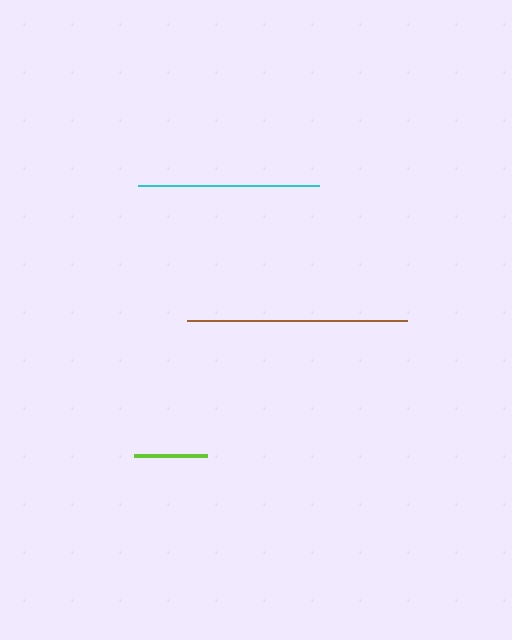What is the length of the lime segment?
The lime segment is approximately 73 pixels long.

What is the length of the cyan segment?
The cyan segment is approximately 181 pixels long.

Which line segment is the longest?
The brown line is the longest at approximately 220 pixels.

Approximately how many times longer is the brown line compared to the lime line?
The brown line is approximately 3.0 times the length of the lime line.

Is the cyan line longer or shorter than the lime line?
The cyan line is longer than the lime line.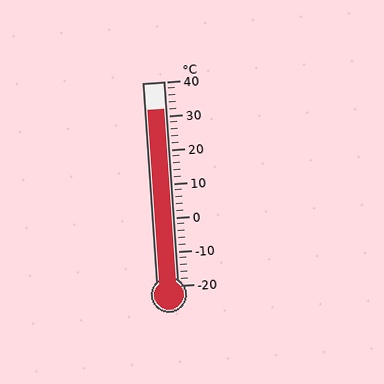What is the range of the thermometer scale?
The thermometer scale ranges from -20°C to 40°C.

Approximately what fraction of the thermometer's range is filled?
The thermometer is filled to approximately 85% of its range.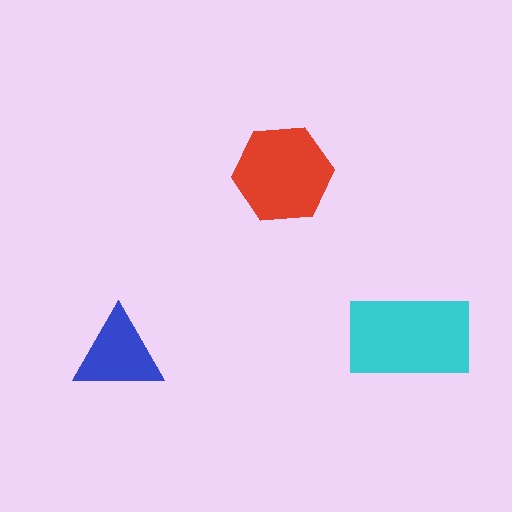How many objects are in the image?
There are 3 objects in the image.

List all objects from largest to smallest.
The cyan rectangle, the red hexagon, the blue triangle.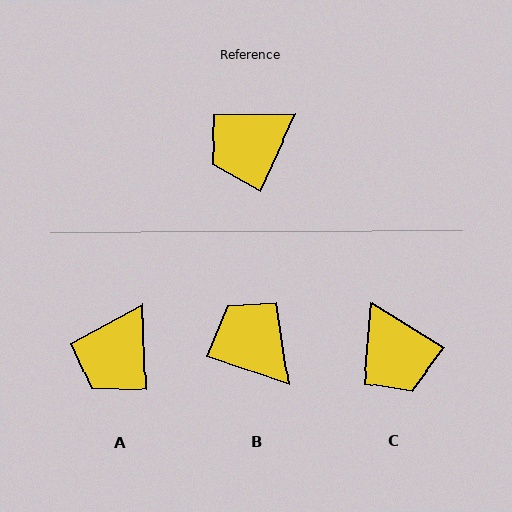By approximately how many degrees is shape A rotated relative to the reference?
Approximately 28 degrees counter-clockwise.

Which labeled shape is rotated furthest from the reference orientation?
B, about 83 degrees away.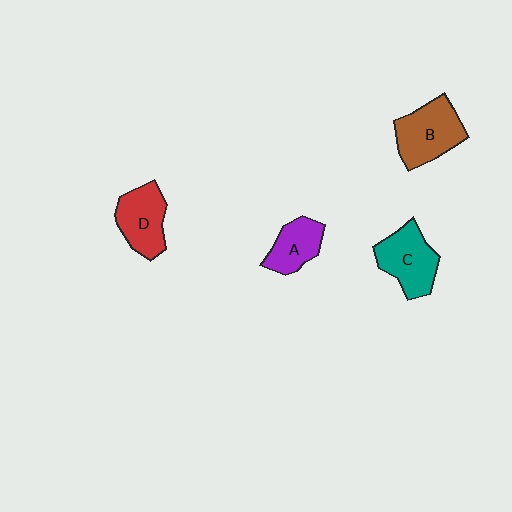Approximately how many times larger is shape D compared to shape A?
Approximately 1.3 times.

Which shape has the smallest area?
Shape A (purple).